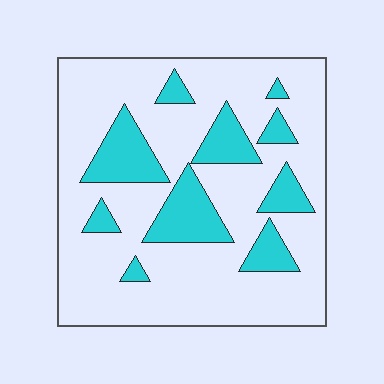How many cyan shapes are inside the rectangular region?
10.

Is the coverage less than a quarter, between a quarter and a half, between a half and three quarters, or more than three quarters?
Less than a quarter.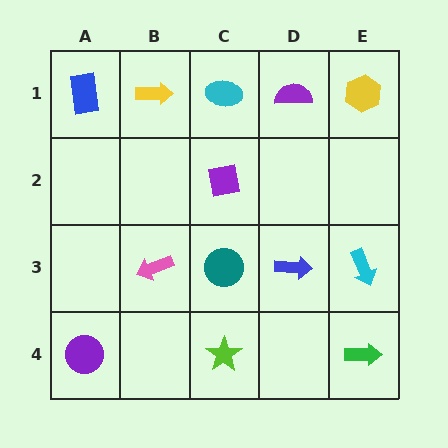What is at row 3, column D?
A blue arrow.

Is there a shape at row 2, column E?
No, that cell is empty.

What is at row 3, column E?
A cyan arrow.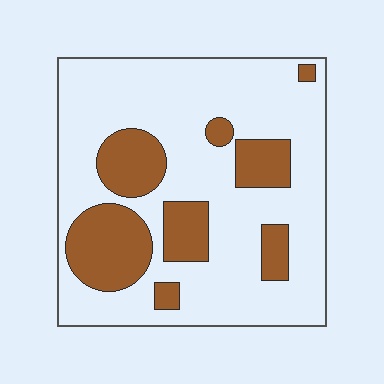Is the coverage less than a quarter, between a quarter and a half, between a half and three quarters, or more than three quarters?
Between a quarter and a half.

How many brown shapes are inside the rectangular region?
8.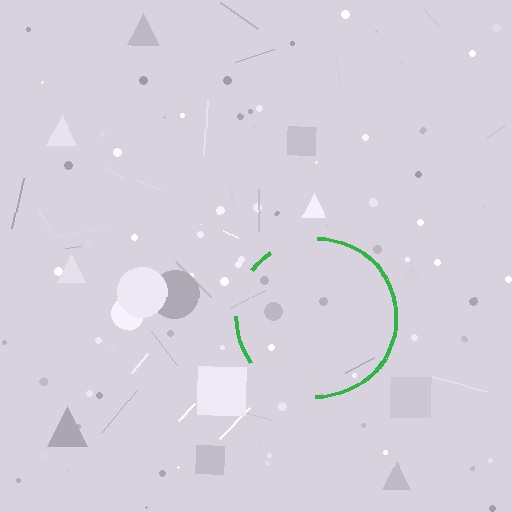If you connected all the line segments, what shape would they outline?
They would outline a circle.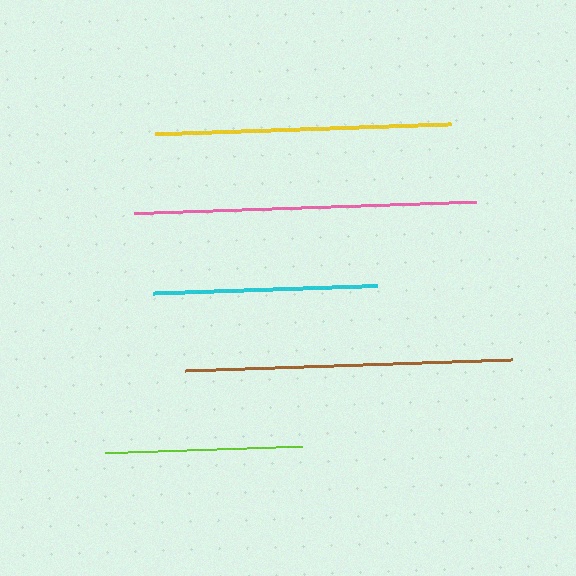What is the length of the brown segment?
The brown segment is approximately 327 pixels long.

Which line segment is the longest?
The pink line is the longest at approximately 342 pixels.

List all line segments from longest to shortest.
From longest to shortest: pink, brown, yellow, cyan, lime.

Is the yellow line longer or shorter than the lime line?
The yellow line is longer than the lime line.